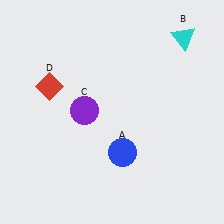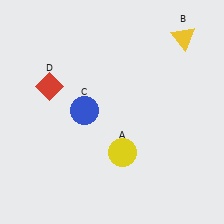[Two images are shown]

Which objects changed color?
A changed from blue to yellow. B changed from cyan to yellow. C changed from purple to blue.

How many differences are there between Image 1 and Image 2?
There are 3 differences between the two images.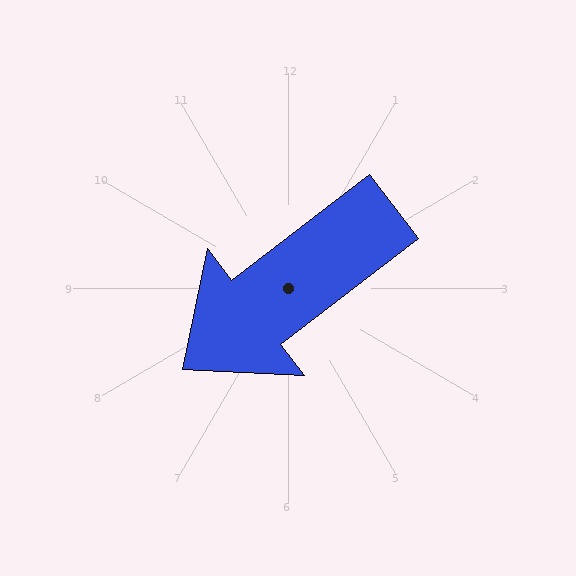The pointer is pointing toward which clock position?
Roughly 8 o'clock.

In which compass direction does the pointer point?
Southwest.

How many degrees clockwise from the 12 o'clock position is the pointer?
Approximately 233 degrees.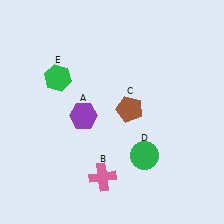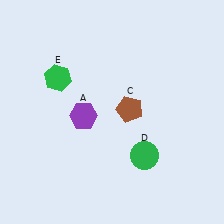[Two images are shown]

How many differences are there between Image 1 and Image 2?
There is 1 difference between the two images.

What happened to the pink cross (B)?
The pink cross (B) was removed in Image 2. It was in the bottom-left area of Image 1.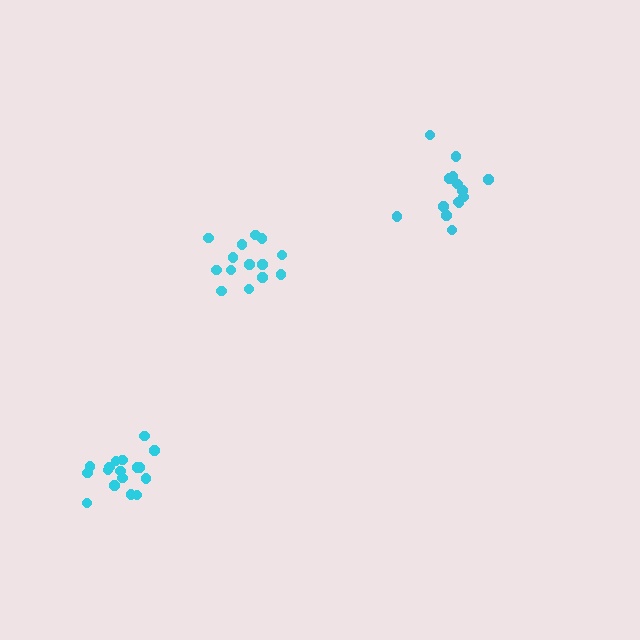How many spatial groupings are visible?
There are 3 spatial groupings.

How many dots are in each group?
Group 1: 14 dots, Group 2: 14 dots, Group 3: 17 dots (45 total).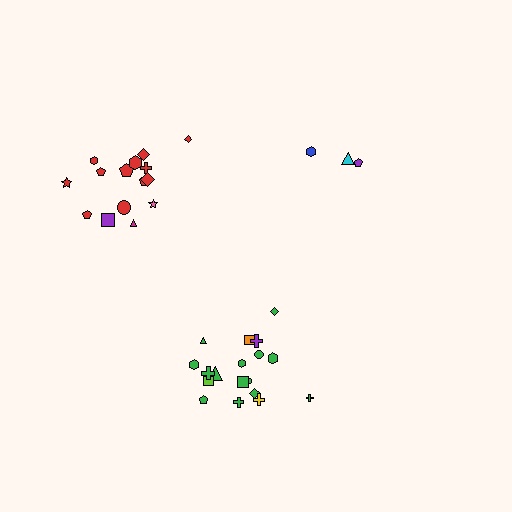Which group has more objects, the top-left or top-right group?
The top-left group.